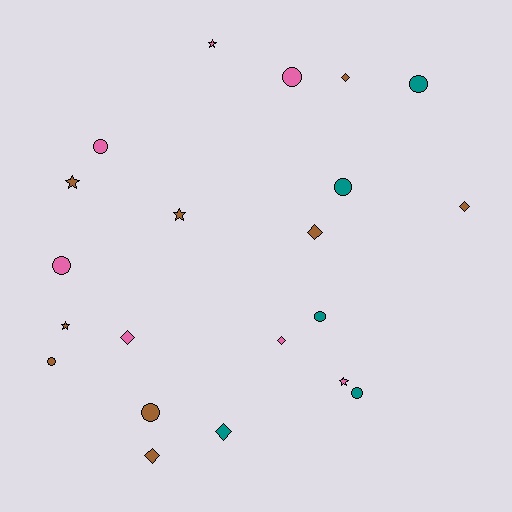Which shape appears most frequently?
Circle, with 9 objects.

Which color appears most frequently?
Brown, with 9 objects.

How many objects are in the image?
There are 21 objects.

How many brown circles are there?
There are 2 brown circles.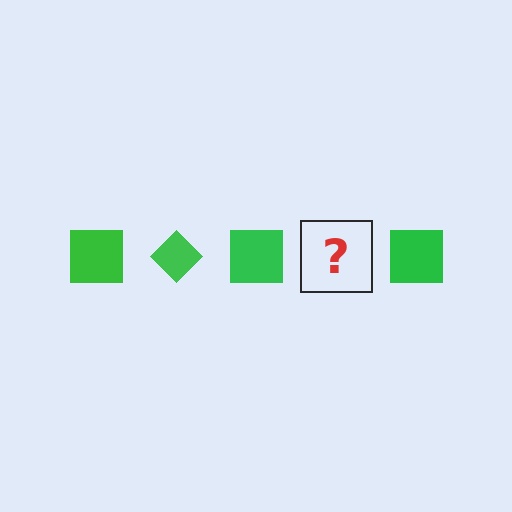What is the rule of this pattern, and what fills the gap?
The rule is that the pattern cycles through square, diamond shapes in green. The gap should be filled with a green diamond.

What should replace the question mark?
The question mark should be replaced with a green diamond.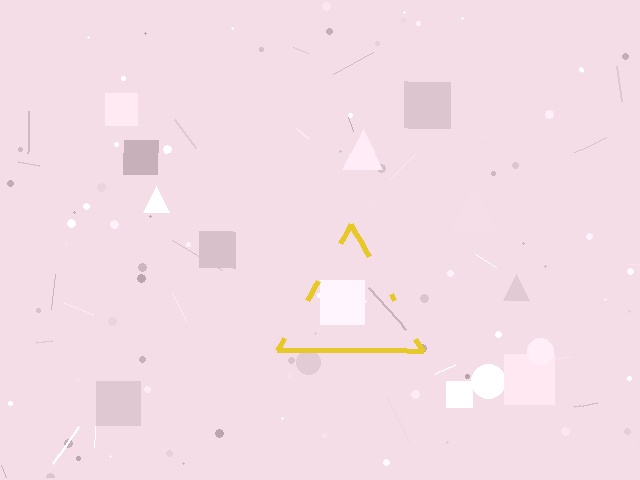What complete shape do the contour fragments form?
The contour fragments form a triangle.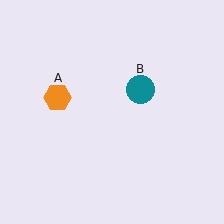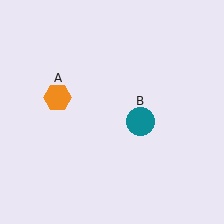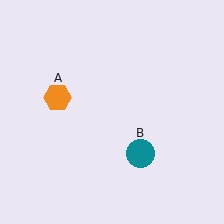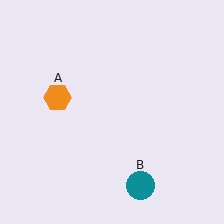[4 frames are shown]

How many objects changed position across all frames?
1 object changed position: teal circle (object B).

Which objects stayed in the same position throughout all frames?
Orange hexagon (object A) remained stationary.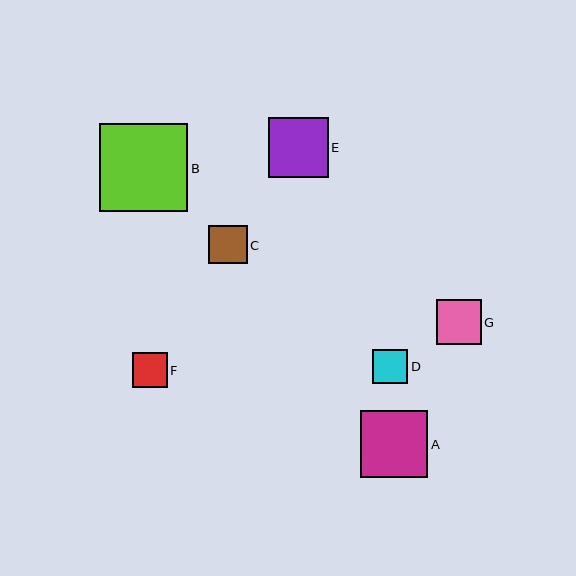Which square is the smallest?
Square D is the smallest with a size of approximately 35 pixels.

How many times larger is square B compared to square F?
Square B is approximately 2.5 times the size of square F.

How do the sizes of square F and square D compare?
Square F and square D are approximately the same size.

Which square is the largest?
Square B is the largest with a size of approximately 88 pixels.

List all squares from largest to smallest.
From largest to smallest: B, A, E, G, C, F, D.